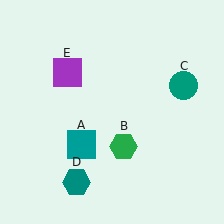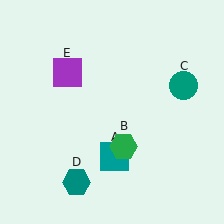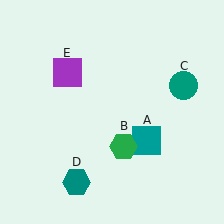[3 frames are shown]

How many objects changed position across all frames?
1 object changed position: teal square (object A).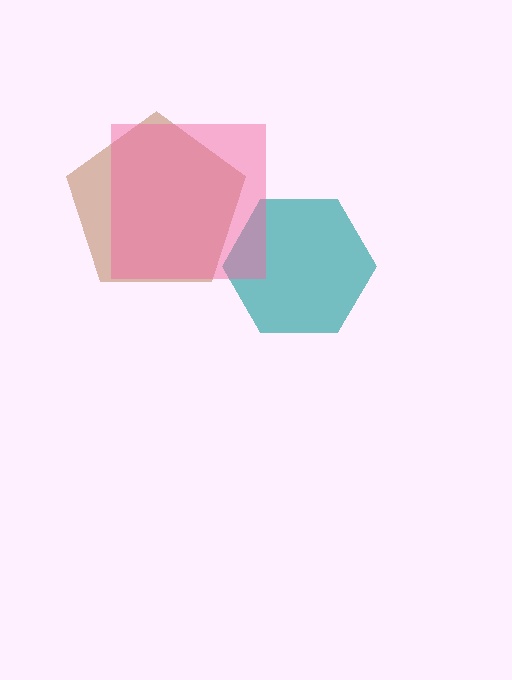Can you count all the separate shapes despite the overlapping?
Yes, there are 3 separate shapes.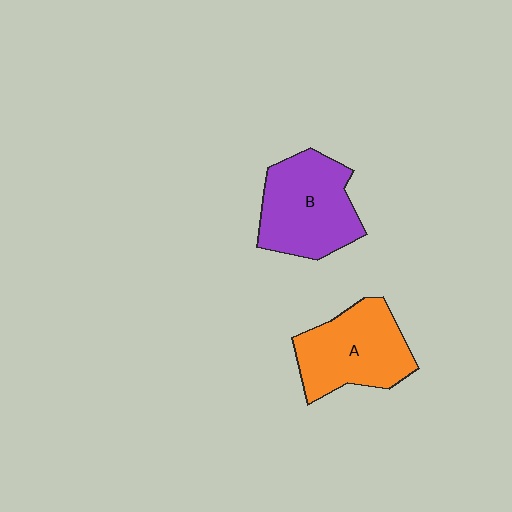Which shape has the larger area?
Shape B (purple).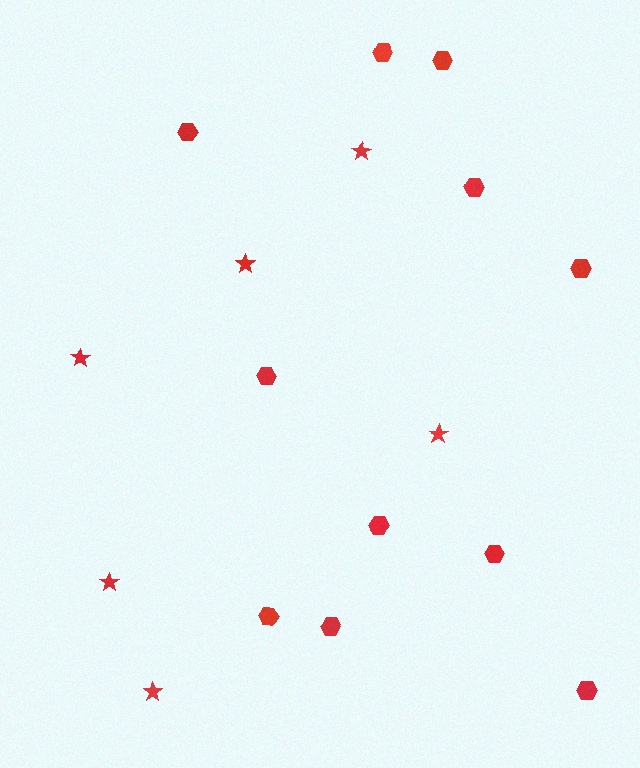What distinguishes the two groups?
There are 2 groups: one group of stars (6) and one group of hexagons (11).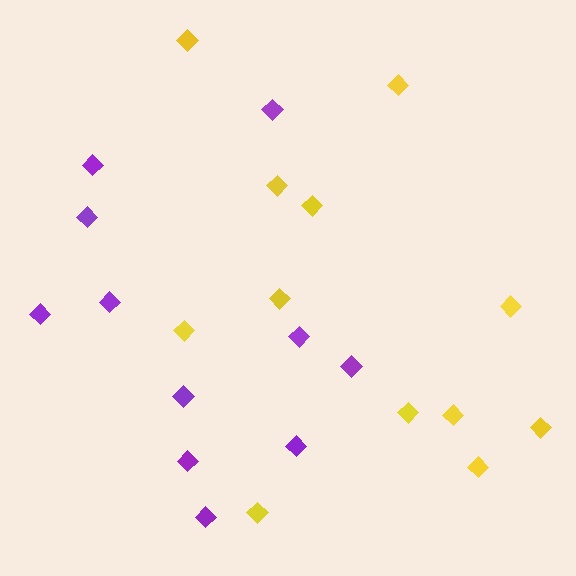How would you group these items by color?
There are 2 groups: one group of purple diamonds (11) and one group of yellow diamonds (12).